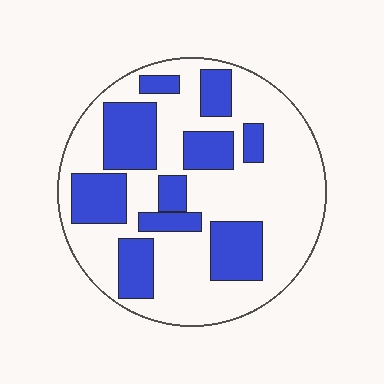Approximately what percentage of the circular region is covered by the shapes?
Approximately 35%.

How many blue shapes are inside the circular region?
10.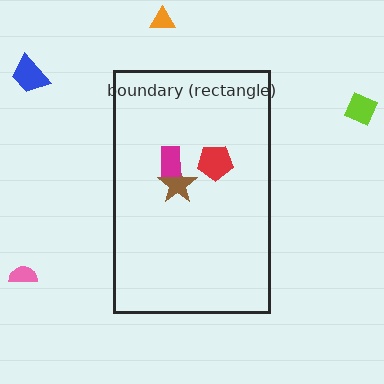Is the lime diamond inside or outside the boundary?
Outside.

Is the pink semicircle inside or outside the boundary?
Outside.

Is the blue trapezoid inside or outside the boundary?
Outside.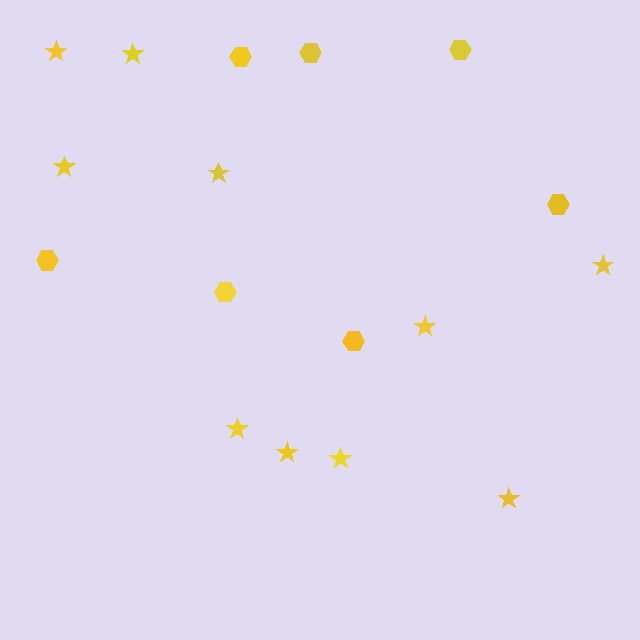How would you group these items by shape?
There are 2 groups: one group of hexagons (7) and one group of stars (10).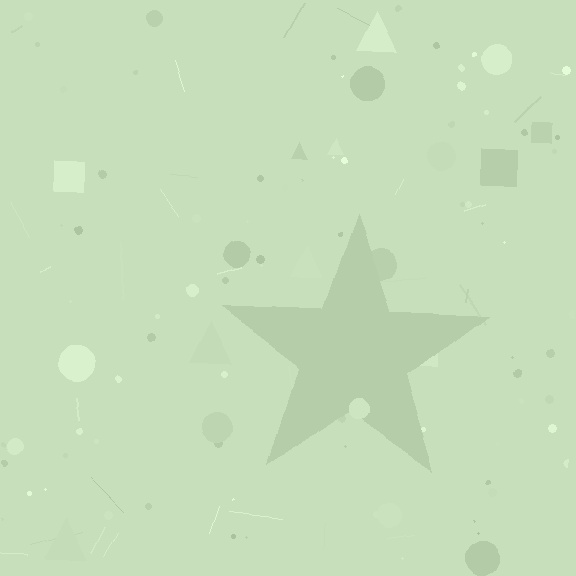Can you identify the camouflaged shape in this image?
The camouflaged shape is a star.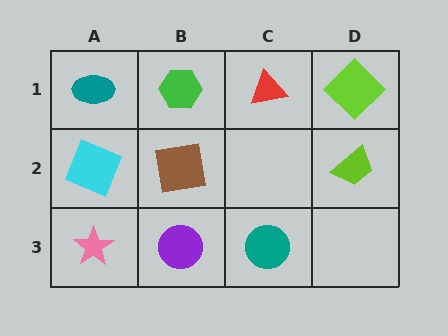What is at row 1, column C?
A red triangle.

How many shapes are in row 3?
3 shapes.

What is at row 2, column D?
A lime trapezoid.